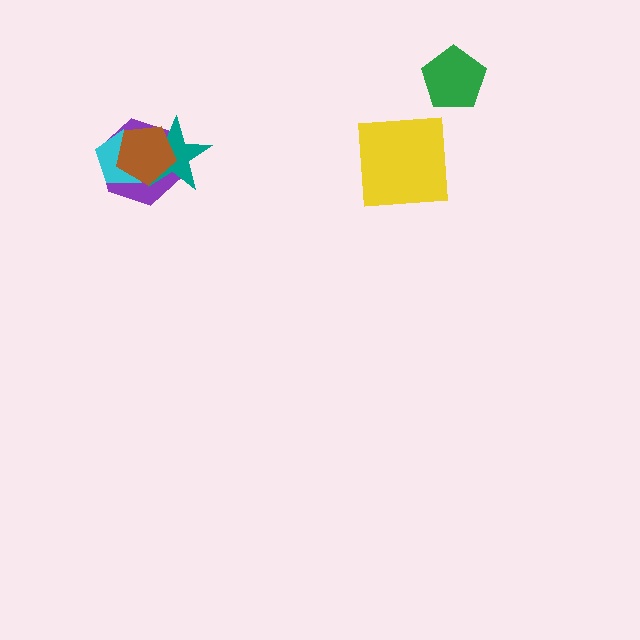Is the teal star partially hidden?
Yes, it is partially covered by another shape.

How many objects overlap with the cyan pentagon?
3 objects overlap with the cyan pentagon.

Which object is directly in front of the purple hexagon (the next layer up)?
The cyan pentagon is directly in front of the purple hexagon.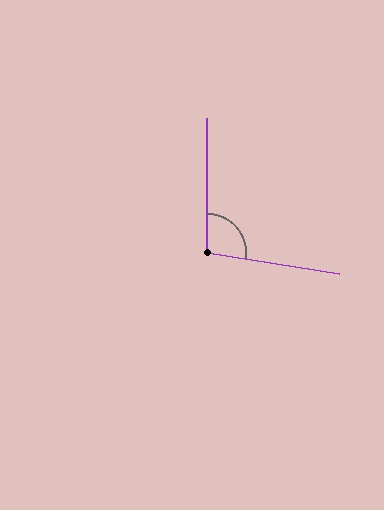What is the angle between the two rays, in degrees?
Approximately 100 degrees.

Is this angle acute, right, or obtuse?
It is obtuse.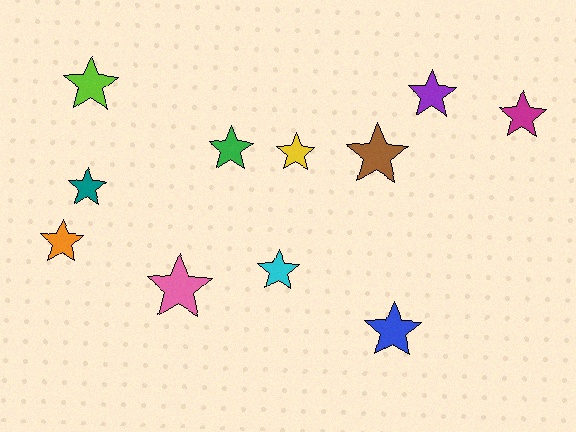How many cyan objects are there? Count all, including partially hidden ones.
There is 1 cyan object.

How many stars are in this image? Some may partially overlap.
There are 11 stars.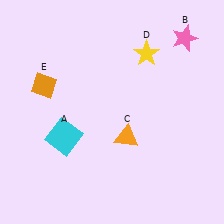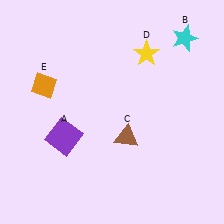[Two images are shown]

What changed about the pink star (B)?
In Image 1, B is pink. In Image 2, it changed to cyan.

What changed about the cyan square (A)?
In Image 1, A is cyan. In Image 2, it changed to purple.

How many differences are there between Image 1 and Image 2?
There are 3 differences between the two images.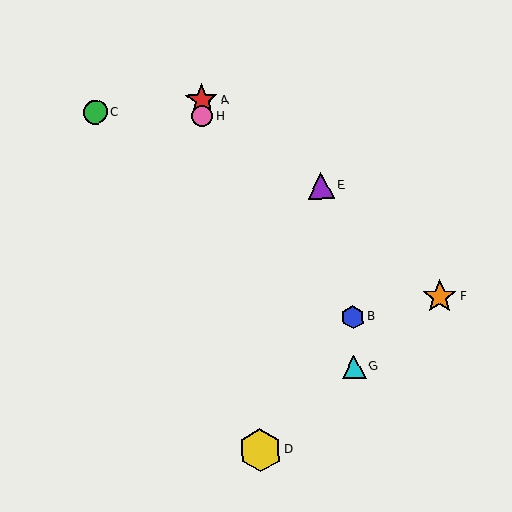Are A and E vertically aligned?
No, A is at x≈202 and E is at x≈321.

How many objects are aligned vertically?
2 objects (A, H) are aligned vertically.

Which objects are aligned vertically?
Objects A, H are aligned vertically.